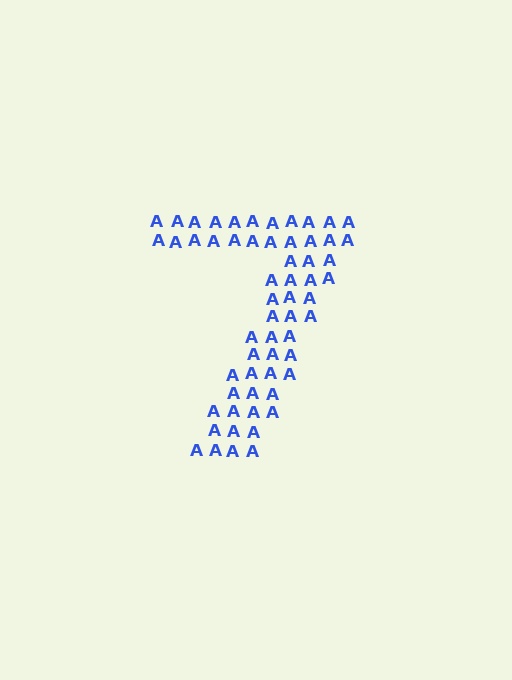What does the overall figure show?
The overall figure shows the digit 7.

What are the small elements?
The small elements are letter A's.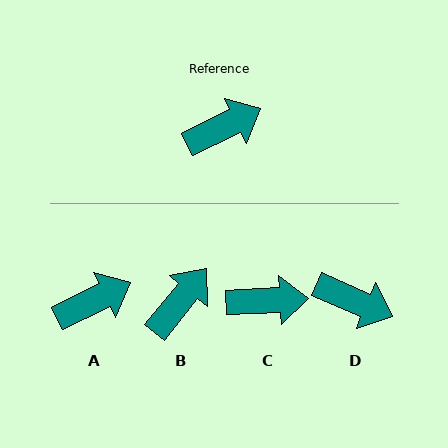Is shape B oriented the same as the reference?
No, it is off by about 24 degrees.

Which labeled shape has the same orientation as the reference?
A.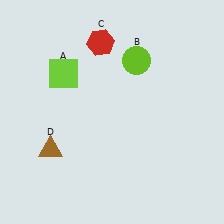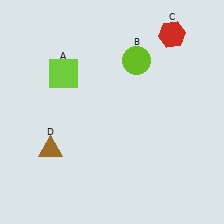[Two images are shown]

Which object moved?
The red hexagon (C) moved right.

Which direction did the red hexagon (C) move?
The red hexagon (C) moved right.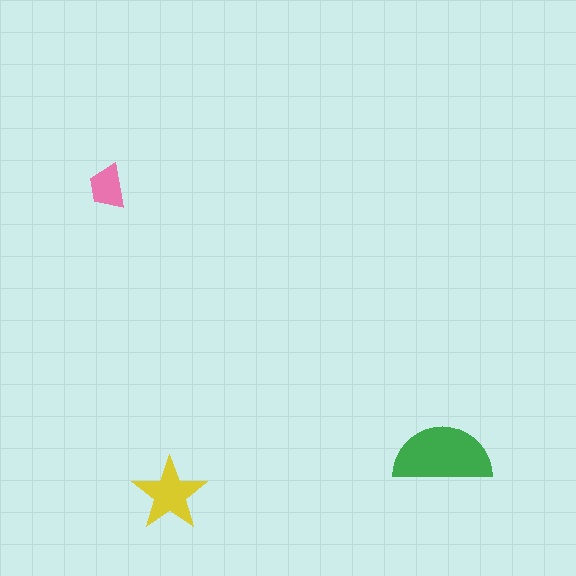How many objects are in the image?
There are 3 objects in the image.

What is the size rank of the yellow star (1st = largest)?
2nd.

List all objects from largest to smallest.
The green semicircle, the yellow star, the pink trapezoid.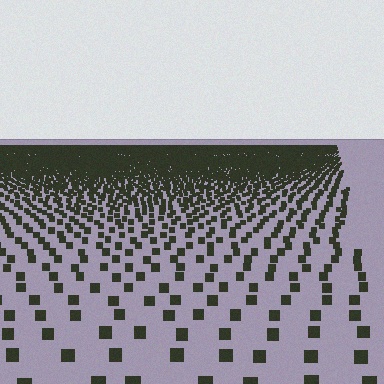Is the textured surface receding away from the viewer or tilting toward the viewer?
The surface is receding away from the viewer. Texture elements get smaller and denser toward the top.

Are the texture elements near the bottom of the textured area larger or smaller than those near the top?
Larger. Near the bottom, elements are closer to the viewer and appear at a bigger on-screen size.